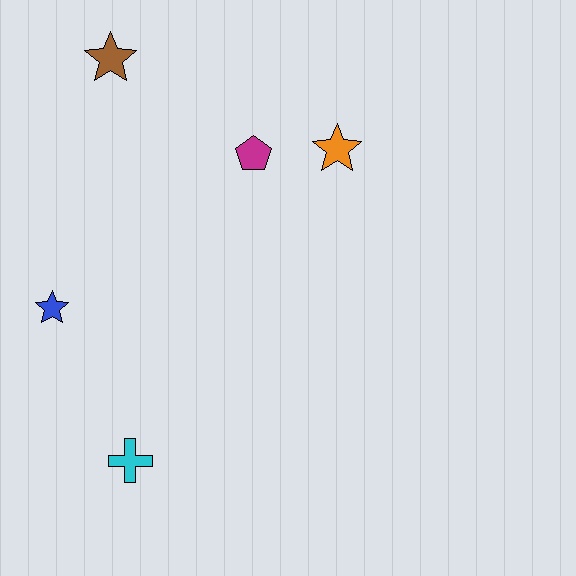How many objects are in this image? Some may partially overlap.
There are 5 objects.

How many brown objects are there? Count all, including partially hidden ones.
There is 1 brown object.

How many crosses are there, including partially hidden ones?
There is 1 cross.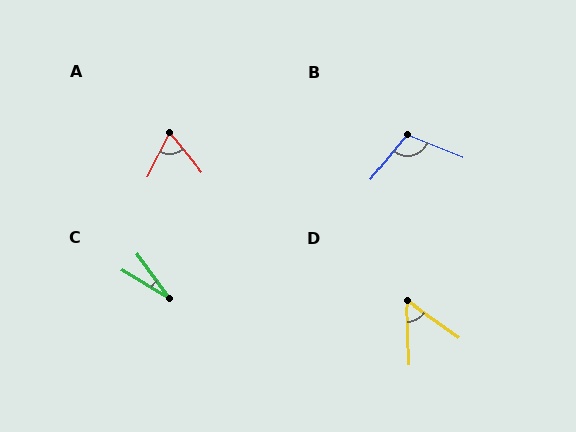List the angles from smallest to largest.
C (23°), D (53°), A (66°), B (107°).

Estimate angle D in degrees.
Approximately 53 degrees.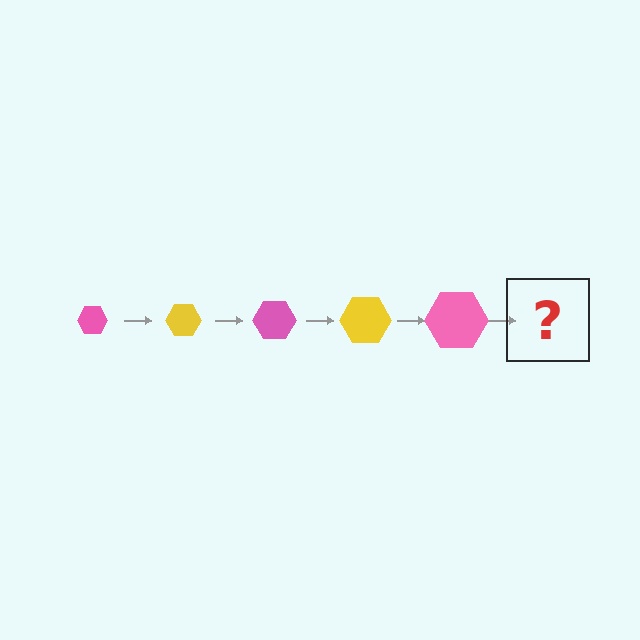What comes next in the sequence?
The next element should be a yellow hexagon, larger than the previous one.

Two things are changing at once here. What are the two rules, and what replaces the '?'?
The two rules are that the hexagon grows larger each step and the color cycles through pink and yellow. The '?' should be a yellow hexagon, larger than the previous one.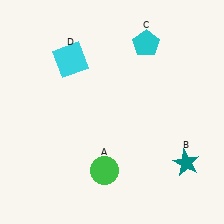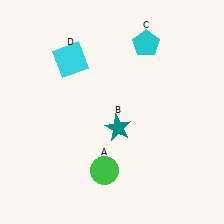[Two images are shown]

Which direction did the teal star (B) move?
The teal star (B) moved left.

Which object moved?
The teal star (B) moved left.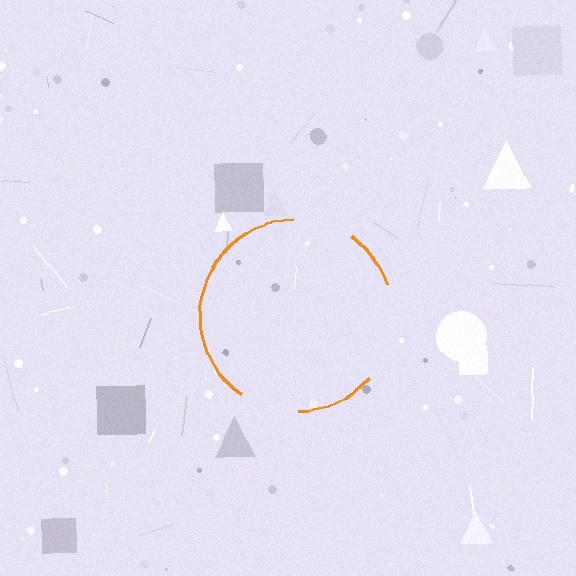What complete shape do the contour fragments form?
The contour fragments form a circle.